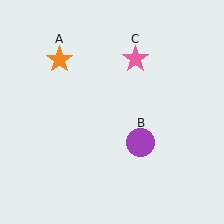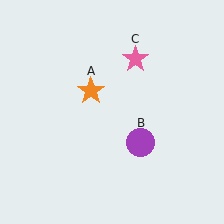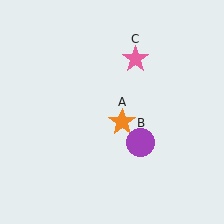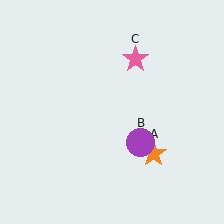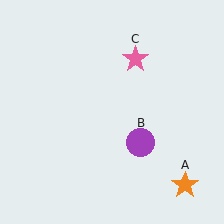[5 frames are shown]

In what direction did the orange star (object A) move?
The orange star (object A) moved down and to the right.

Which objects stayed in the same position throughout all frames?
Purple circle (object B) and pink star (object C) remained stationary.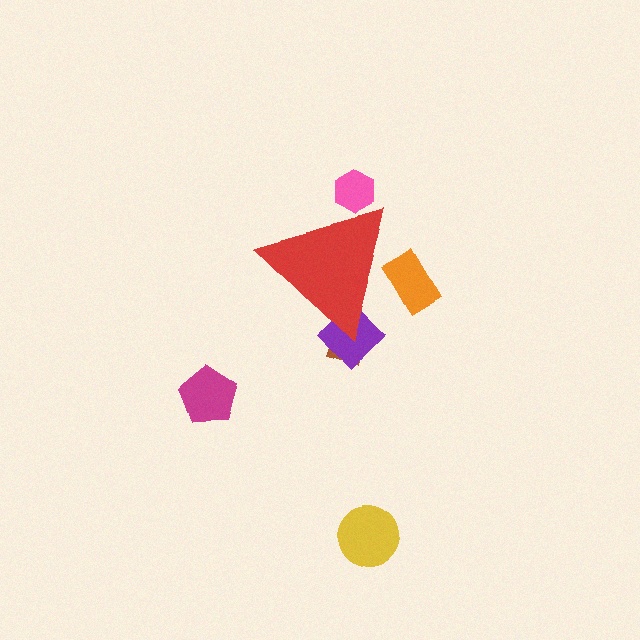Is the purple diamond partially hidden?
Yes, the purple diamond is partially hidden behind the red triangle.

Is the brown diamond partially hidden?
Yes, the brown diamond is partially hidden behind the red triangle.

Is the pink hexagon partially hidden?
Yes, the pink hexagon is partially hidden behind the red triangle.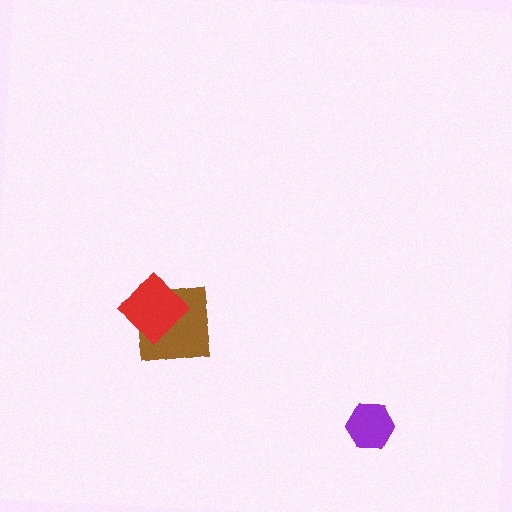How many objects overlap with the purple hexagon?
0 objects overlap with the purple hexagon.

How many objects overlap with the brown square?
1 object overlaps with the brown square.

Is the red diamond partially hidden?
No, no other shape covers it.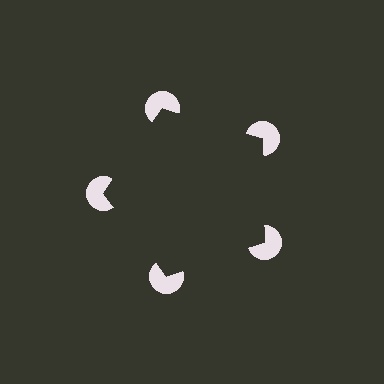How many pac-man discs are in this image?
There are 5 — one at each vertex of the illusory pentagon.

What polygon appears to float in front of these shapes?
An illusory pentagon — its edges are inferred from the aligned wedge cuts in the pac-man discs, not physically drawn.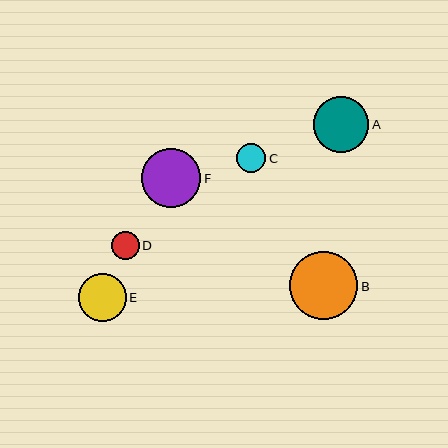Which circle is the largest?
Circle B is the largest with a size of approximately 68 pixels.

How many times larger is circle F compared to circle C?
Circle F is approximately 2.1 times the size of circle C.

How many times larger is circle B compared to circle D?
Circle B is approximately 2.5 times the size of circle D.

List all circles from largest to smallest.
From largest to smallest: B, F, A, E, C, D.